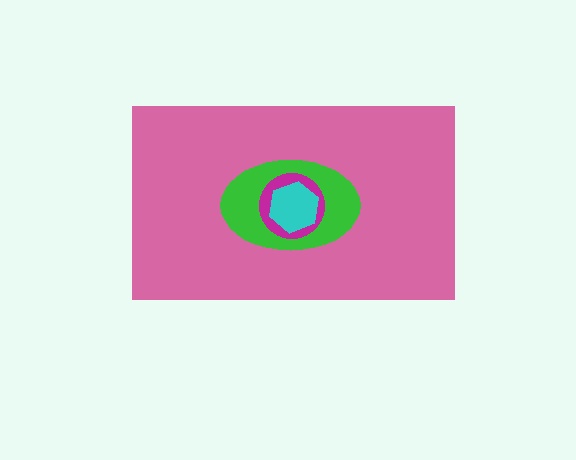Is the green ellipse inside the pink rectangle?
Yes.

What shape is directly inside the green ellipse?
The magenta circle.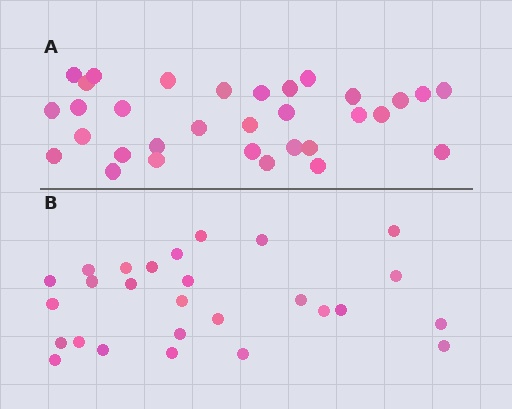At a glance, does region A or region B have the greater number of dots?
Region A (the top region) has more dots.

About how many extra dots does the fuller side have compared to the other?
Region A has about 5 more dots than region B.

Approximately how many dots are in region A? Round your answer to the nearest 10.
About 30 dots. (The exact count is 32, which rounds to 30.)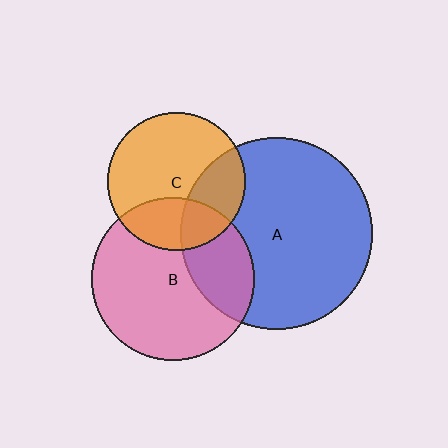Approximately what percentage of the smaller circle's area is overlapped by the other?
Approximately 30%.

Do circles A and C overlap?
Yes.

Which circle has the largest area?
Circle A (blue).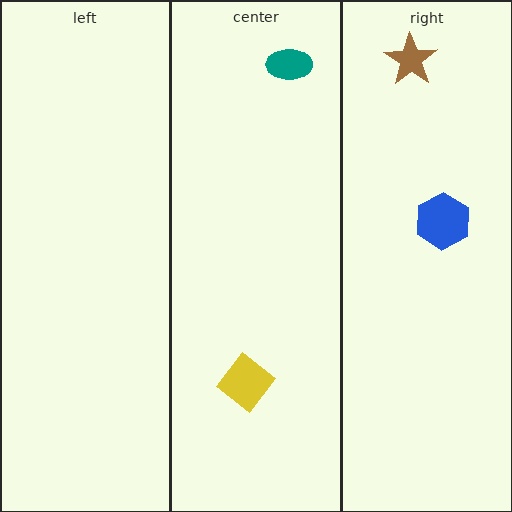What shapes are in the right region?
The brown star, the blue hexagon.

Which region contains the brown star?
The right region.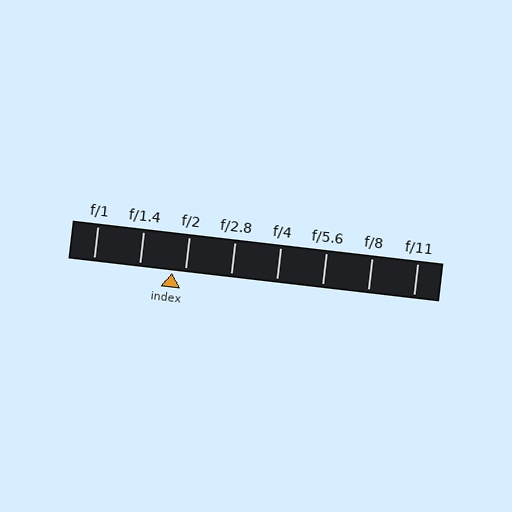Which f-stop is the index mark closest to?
The index mark is closest to f/2.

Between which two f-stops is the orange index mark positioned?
The index mark is between f/1.4 and f/2.